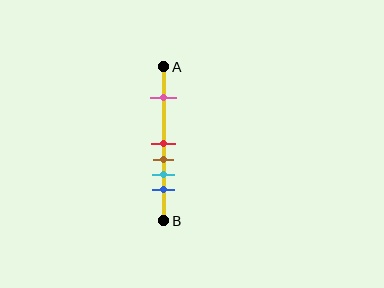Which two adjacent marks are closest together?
The red and brown marks are the closest adjacent pair.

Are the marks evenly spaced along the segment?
No, the marks are not evenly spaced.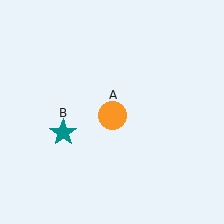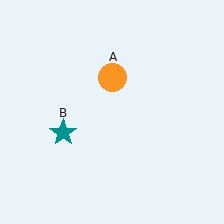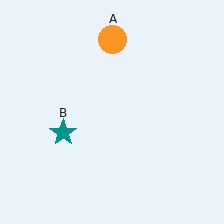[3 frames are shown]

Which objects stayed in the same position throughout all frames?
Teal star (object B) remained stationary.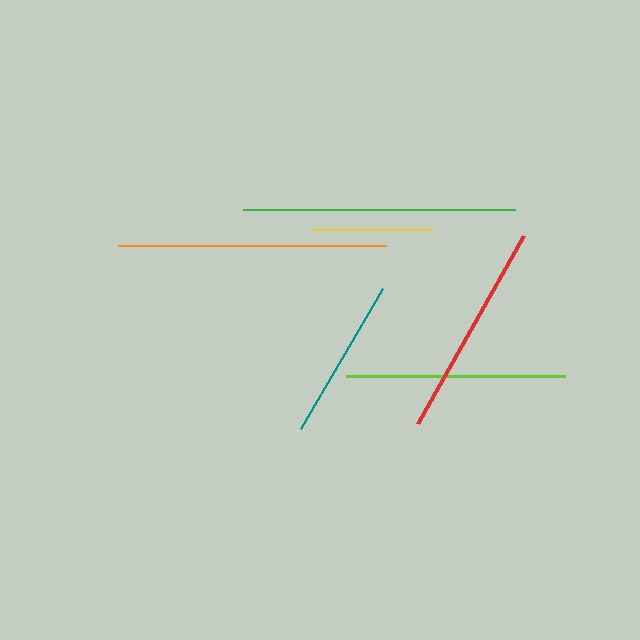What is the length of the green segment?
The green segment is approximately 272 pixels long.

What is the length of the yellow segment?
The yellow segment is approximately 123 pixels long.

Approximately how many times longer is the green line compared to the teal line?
The green line is approximately 1.7 times the length of the teal line.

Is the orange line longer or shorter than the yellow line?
The orange line is longer than the yellow line.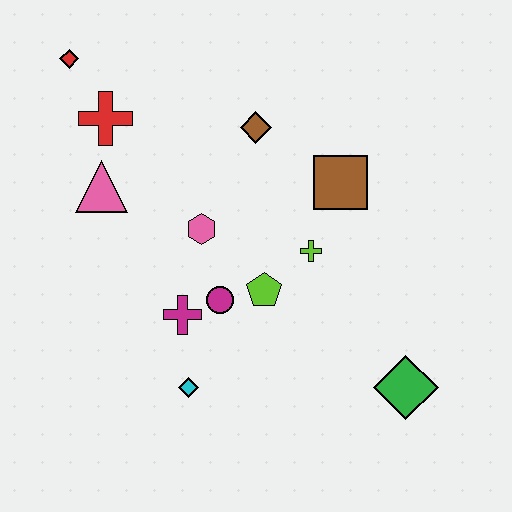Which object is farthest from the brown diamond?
The green diamond is farthest from the brown diamond.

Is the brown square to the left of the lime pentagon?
No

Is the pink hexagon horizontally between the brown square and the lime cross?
No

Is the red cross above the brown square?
Yes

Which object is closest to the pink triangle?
The red cross is closest to the pink triangle.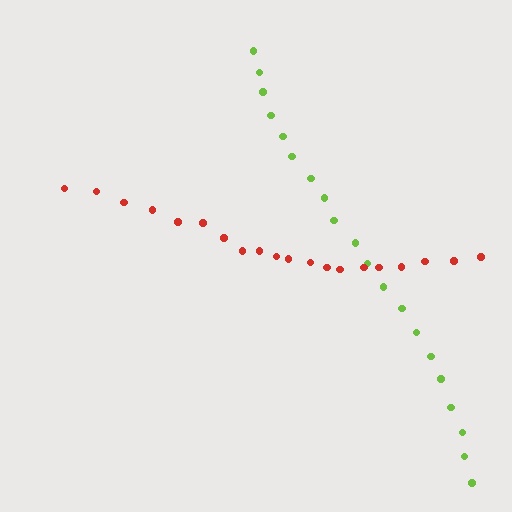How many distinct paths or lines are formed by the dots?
There are 2 distinct paths.